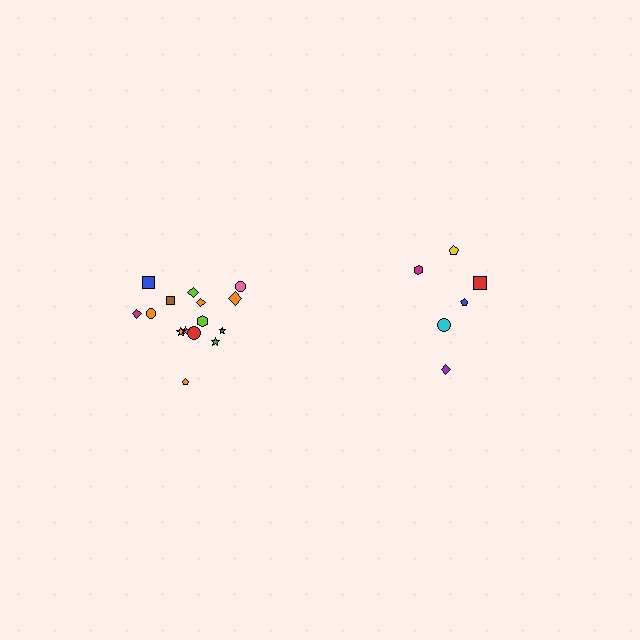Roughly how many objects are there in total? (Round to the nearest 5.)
Roughly 20 objects in total.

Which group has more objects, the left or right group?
The left group.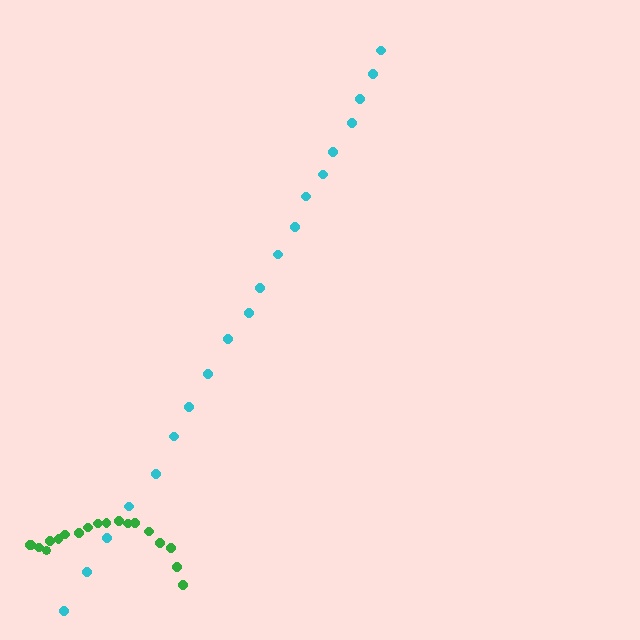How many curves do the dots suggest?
There are 2 distinct paths.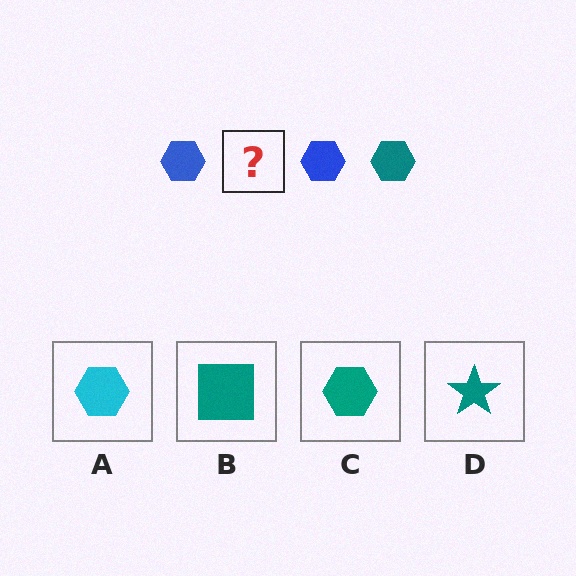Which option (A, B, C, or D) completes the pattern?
C.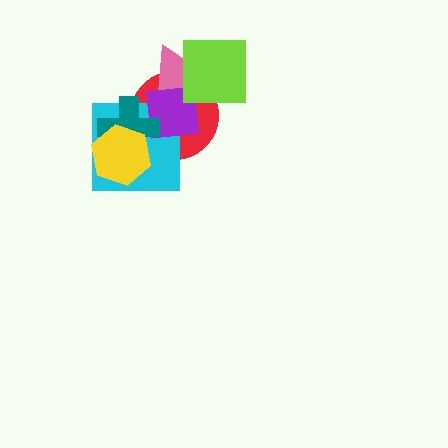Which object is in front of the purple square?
The teal cross is in front of the purple square.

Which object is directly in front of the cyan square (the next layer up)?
The purple square is directly in front of the cyan square.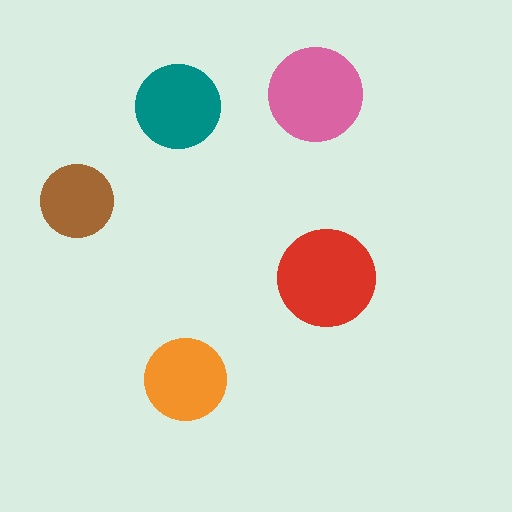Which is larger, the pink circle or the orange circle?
The pink one.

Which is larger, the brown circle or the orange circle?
The orange one.